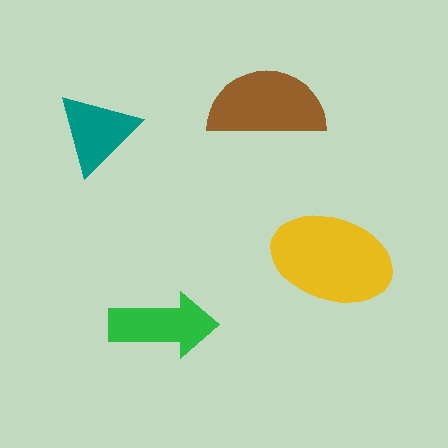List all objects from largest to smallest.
The yellow ellipse, the brown semicircle, the green arrow, the teal triangle.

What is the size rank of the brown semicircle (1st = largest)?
2nd.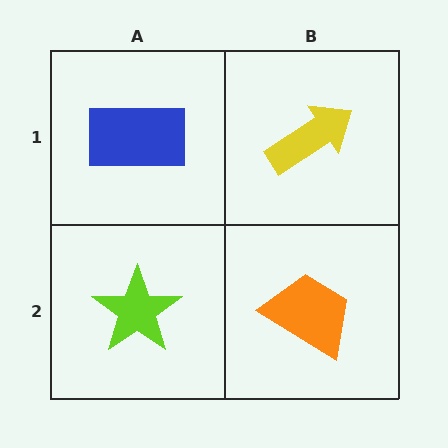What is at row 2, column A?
A lime star.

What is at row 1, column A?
A blue rectangle.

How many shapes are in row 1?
2 shapes.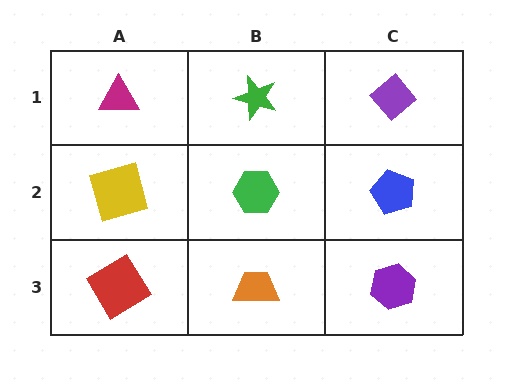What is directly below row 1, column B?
A green hexagon.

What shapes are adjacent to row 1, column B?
A green hexagon (row 2, column B), a magenta triangle (row 1, column A), a purple diamond (row 1, column C).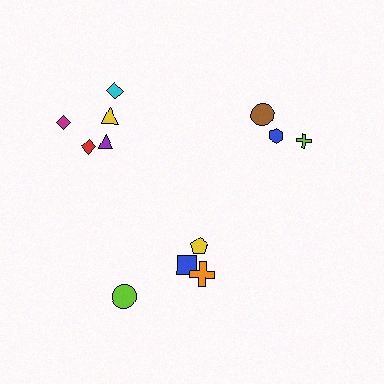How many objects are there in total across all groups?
There are 12 objects.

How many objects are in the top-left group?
There are 5 objects.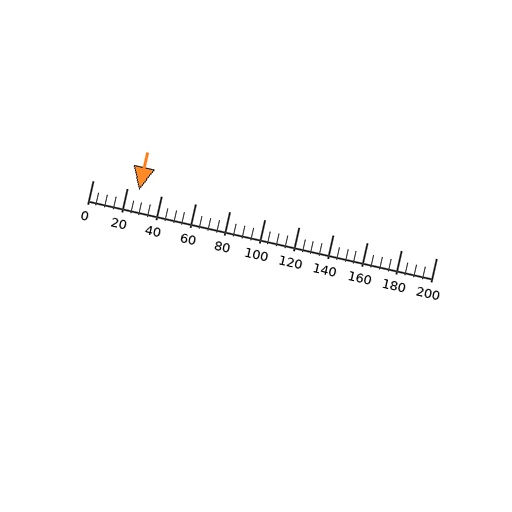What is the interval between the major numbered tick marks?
The major tick marks are spaced 20 units apart.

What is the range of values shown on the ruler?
The ruler shows values from 0 to 200.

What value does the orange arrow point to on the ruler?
The orange arrow points to approximately 27.